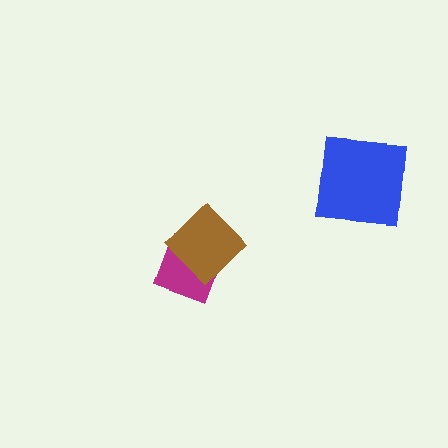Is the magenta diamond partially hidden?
Yes, it is partially covered by another shape.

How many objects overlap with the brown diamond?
1 object overlaps with the brown diamond.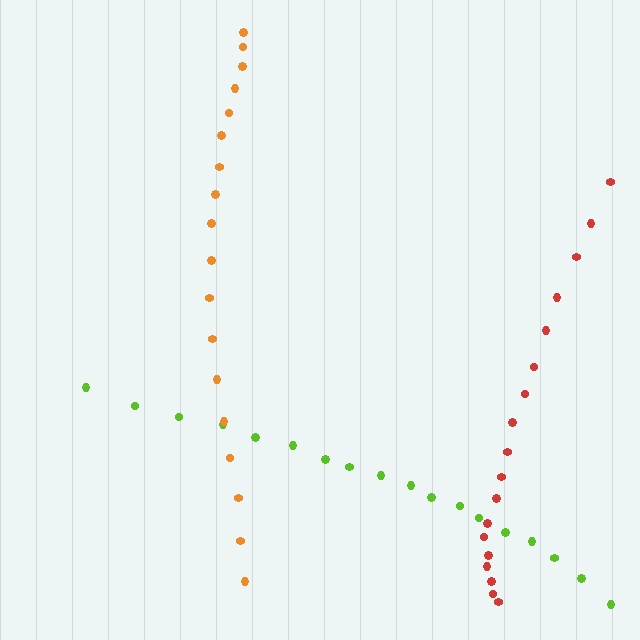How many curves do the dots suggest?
There are 3 distinct paths.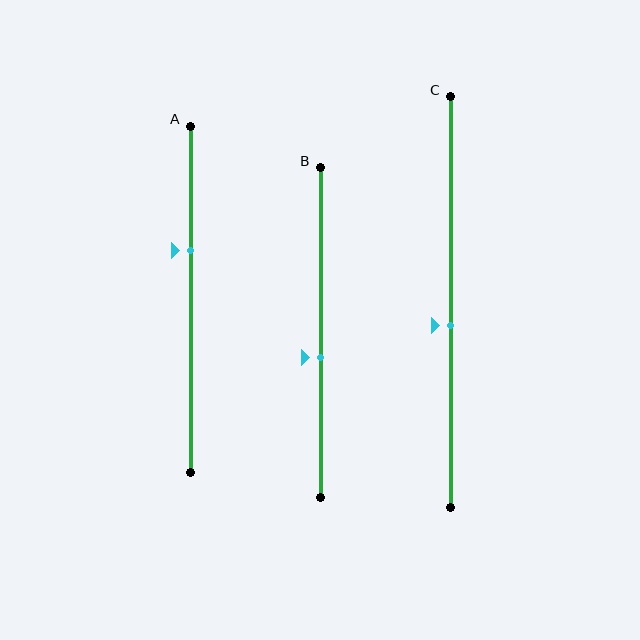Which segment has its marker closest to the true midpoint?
Segment C has its marker closest to the true midpoint.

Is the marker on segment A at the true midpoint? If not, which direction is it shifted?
No, the marker on segment A is shifted upward by about 14% of the segment length.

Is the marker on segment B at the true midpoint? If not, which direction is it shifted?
No, the marker on segment B is shifted downward by about 8% of the segment length.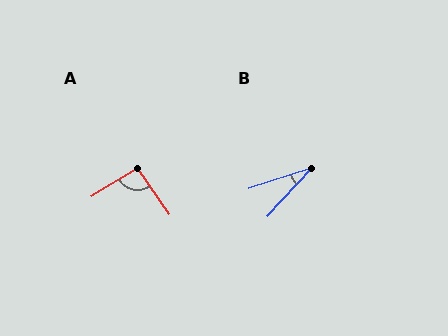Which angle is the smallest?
B, at approximately 30 degrees.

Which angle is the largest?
A, at approximately 93 degrees.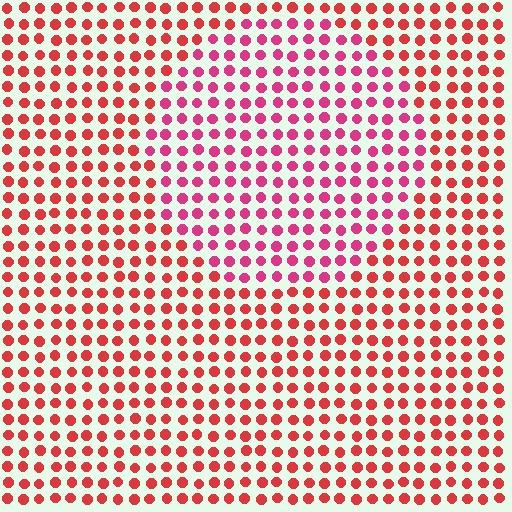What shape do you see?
I see a circle.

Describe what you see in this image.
The image is filled with small red elements in a uniform arrangement. A circle-shaped region is visible where the elements are tinted to a slightly different hue, forming a subtle color boundary.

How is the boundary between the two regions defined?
The boundary is defined purely by a slight shift in hue (about 27 degrees). Spacing, size, and orientation are identical on both sides.